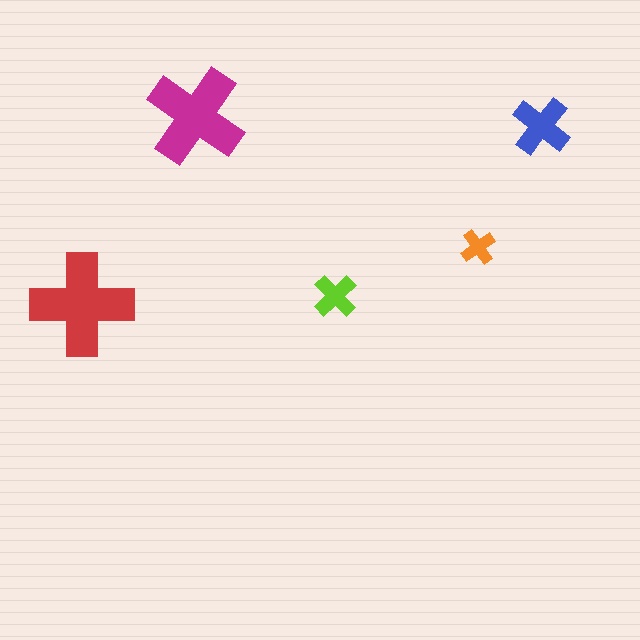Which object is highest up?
The magenta cross is topmost.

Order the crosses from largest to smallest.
the red one, the magenta one, the blue one, the lime one, the orange one.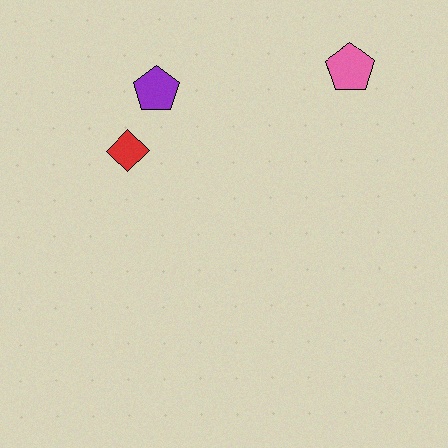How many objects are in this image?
There are 3 objects.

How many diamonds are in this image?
There is 1 diamond.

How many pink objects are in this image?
There is 1 pink object.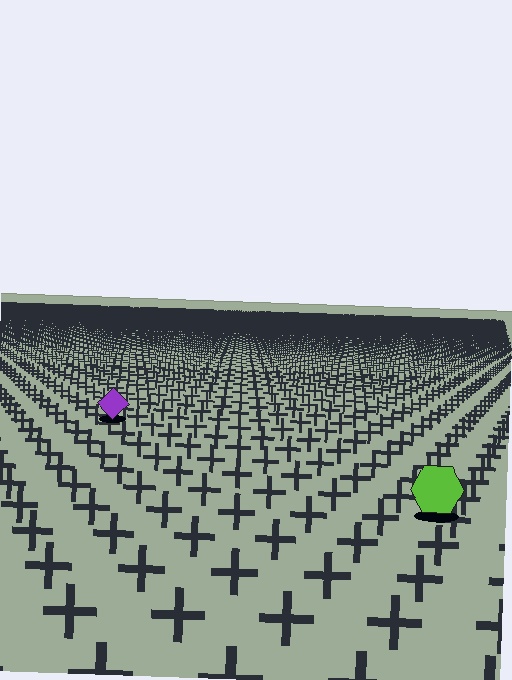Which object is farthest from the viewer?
The purple diamond is farthest from the viewer. It appears smaller and the ground texture around it is denser.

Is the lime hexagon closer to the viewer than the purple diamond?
Yes. The lime hexagon is closer — you can tell from the texture gradient: the ground texture is coarser near it.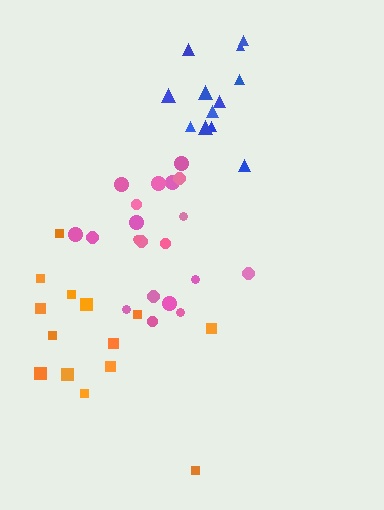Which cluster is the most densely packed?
Pink.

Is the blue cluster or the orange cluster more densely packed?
Blue.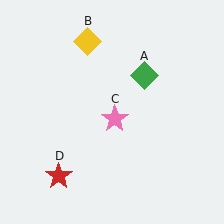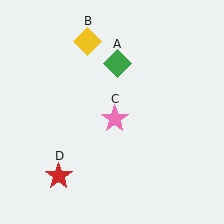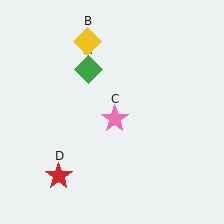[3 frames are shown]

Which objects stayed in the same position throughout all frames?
Yellow diamond (object B) and pink star (object C) and red star (object D) remained stationary.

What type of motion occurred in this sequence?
The green diamond (object A) rotated counterclockwise around the center of the scene.